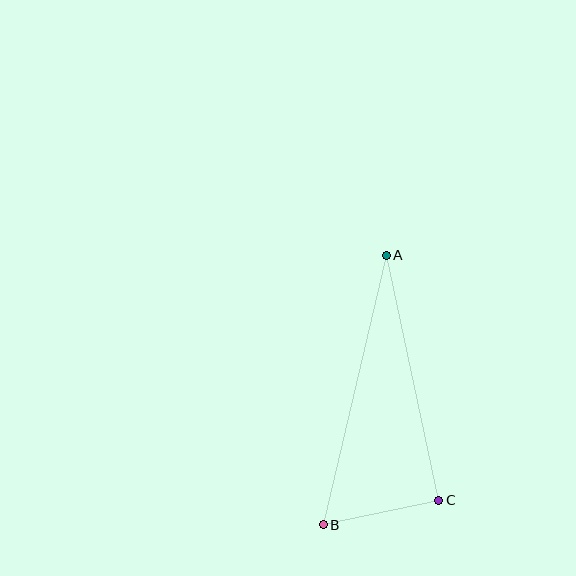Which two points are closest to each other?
Points B and C are closest to each other.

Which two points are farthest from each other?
Points A and B are farthest from each other.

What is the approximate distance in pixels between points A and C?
The distance between A and C is approximately 250 pixels.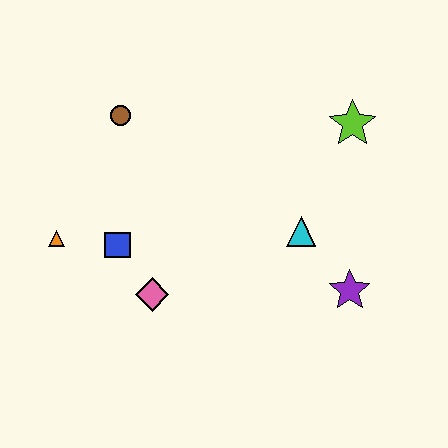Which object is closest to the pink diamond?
The blue square is closest to the pink diamond.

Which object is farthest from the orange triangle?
The lime star is farthest from the orange triangle.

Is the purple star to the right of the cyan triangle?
Yes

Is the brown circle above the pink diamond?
Yes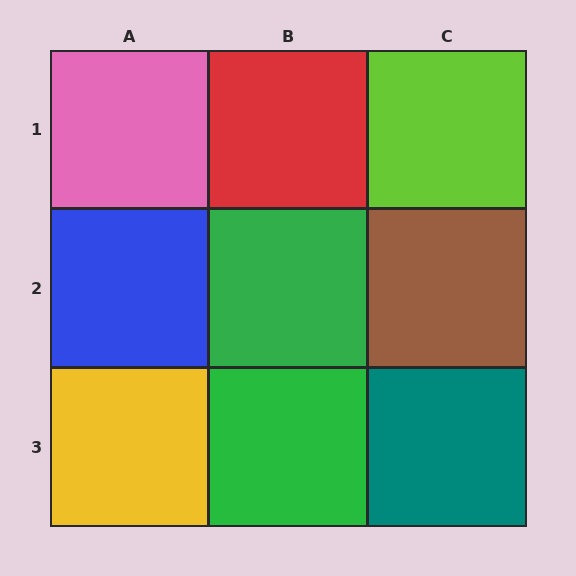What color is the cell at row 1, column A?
Pink.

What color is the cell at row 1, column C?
Lime.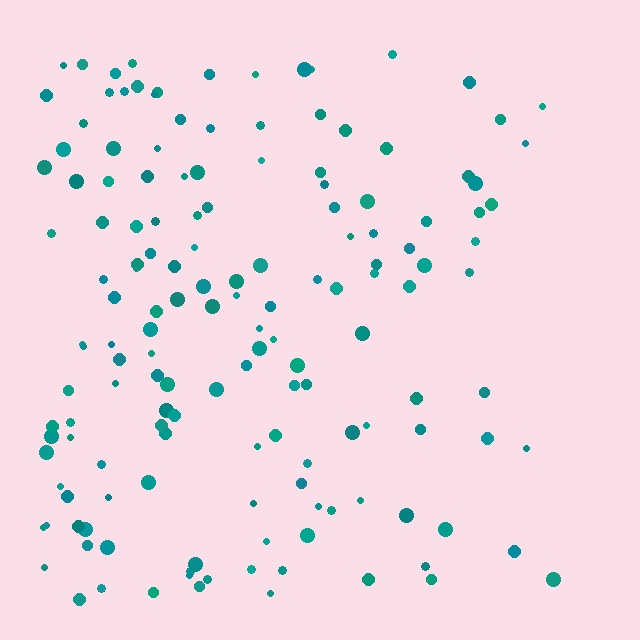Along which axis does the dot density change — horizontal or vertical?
Horizontal.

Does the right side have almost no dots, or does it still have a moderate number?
Still a moderate number, just noticeably fewer than the left.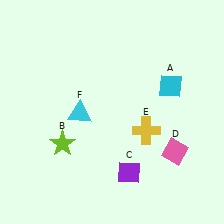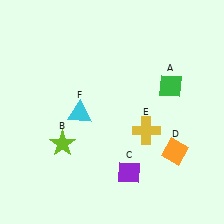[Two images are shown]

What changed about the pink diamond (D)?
In Image 1, D is pink. In Image 2, it changed to orange.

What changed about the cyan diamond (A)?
In Image 1, A is cyan. In Image 2, it changed to green.